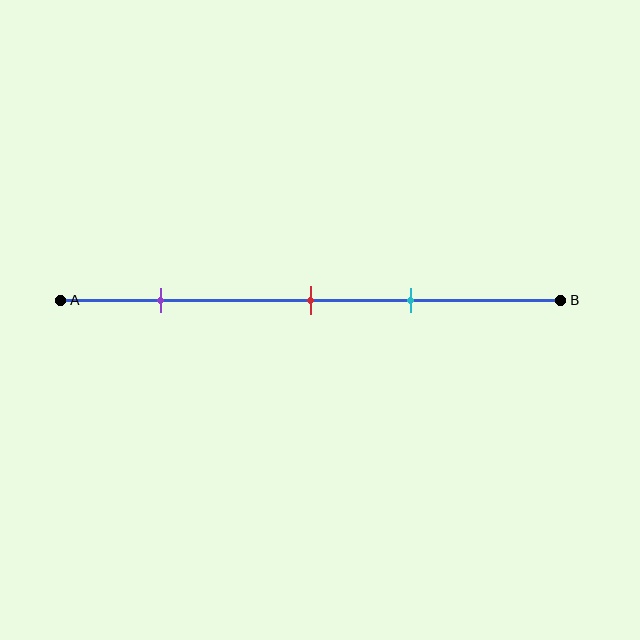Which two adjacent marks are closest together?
The red and cyan marks are the closest adjacent pair.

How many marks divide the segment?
There are 3 marks dividing the segment.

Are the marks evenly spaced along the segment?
No, the marks are not evenly spaced.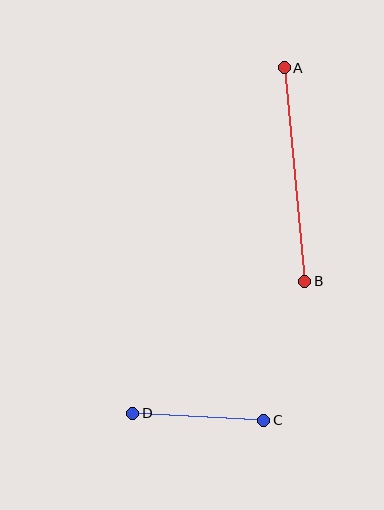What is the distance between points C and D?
The distance is approximately 131 pixels.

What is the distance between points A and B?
The distance is approximately 214 pixels.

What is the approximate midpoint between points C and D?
The midpoint is at approximately (198, 417) pixels.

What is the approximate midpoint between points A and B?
The midpoint is at approximately (294, 175) pixels.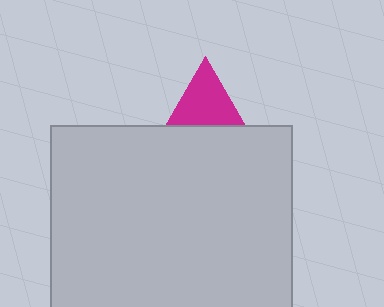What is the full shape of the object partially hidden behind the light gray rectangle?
The partially hidden object is a magenta triangle.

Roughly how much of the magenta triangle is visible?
A small part of it is visible (roughly 34%).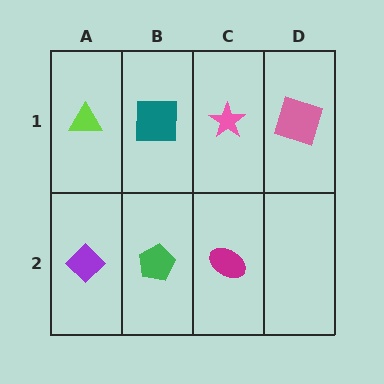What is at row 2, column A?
A purple diamond.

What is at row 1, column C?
A pink star.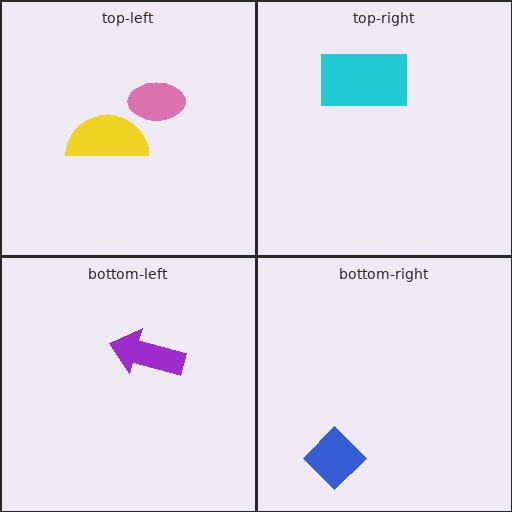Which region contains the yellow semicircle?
The top-left region.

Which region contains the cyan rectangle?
The top-right region.